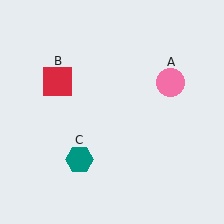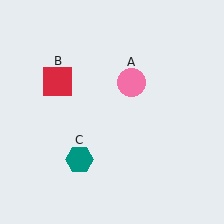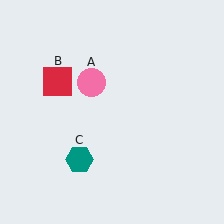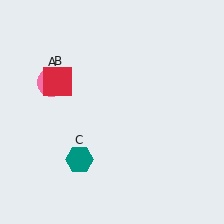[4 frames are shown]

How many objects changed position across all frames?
1 object changed position: pink circle (object A).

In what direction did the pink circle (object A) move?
The pink circle (object A) moved left.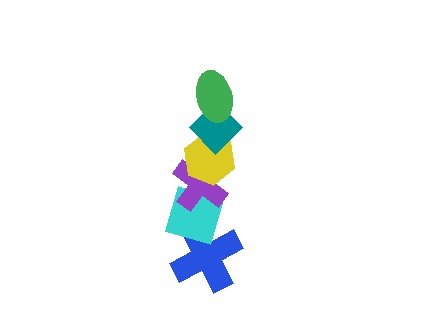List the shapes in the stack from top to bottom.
From top to bottom: the green ellipse, the teal diamond, the yellow hexagon, the purple cross, the cyan diamond, the blue cross.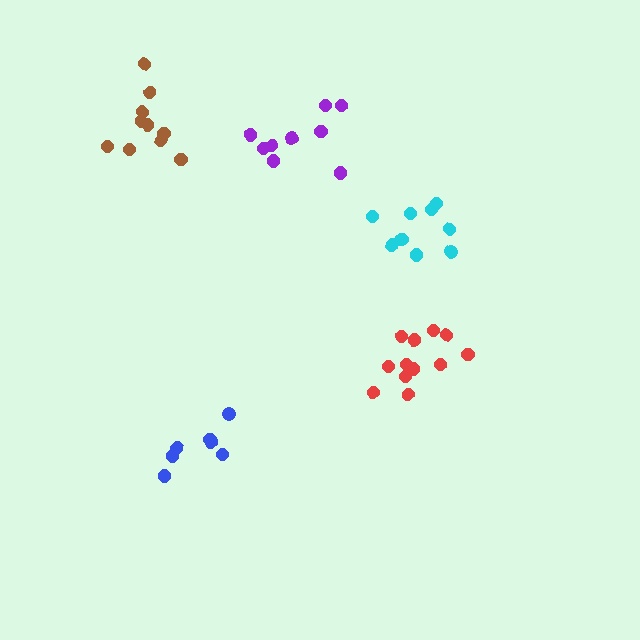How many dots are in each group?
Group 1: 7 dots, Group 2: 9 dots, Group 3: 12 dots, Group 4: 10 dots, Group 5: 9 dots (47 total).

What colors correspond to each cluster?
The clusters are colored: blue, cyan, red, brown, purple.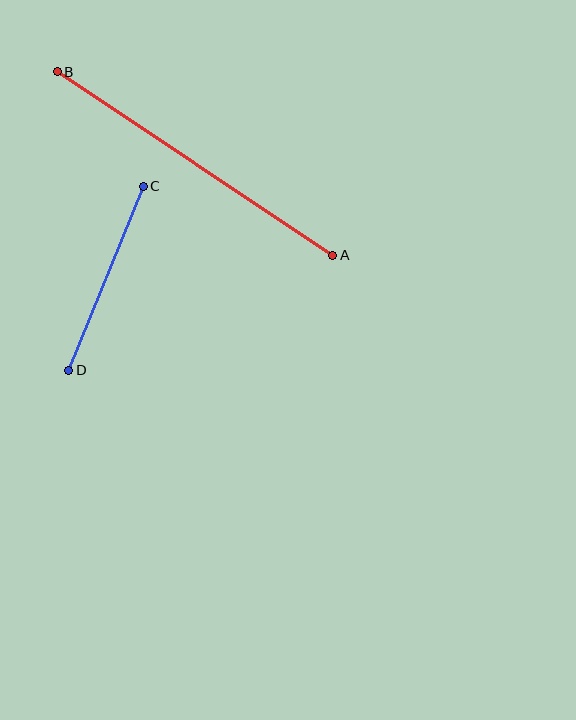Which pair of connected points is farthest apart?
Points A and B are farthest apart.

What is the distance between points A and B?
The distance is approximately 331 pixels.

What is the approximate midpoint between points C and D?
The midpoint is at approximately (106, 278) pixels.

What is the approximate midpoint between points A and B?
The midpoint is at approximately (195, 163) pixels.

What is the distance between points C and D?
The distance is approximately 199 pixels.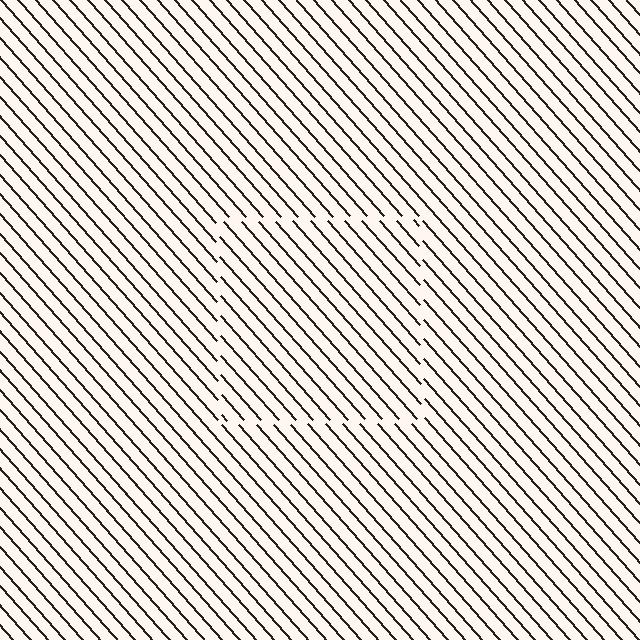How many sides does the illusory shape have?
4 sides — the line-ends trace a square.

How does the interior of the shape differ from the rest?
The interior of the shape contains the same grating, shifted by half a period — the contour is defined by the phase discontinuity where line-ends from the inner and outer gratings abut.